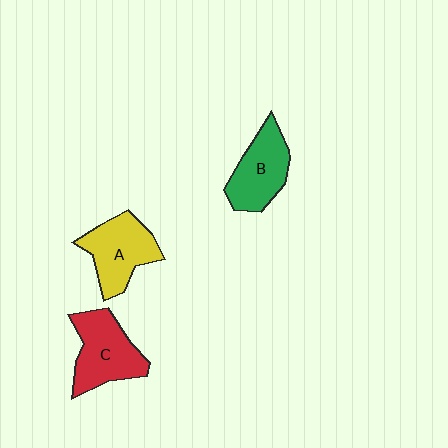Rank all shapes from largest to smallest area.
From largest to smallest: C (red), A (yellow), B (green).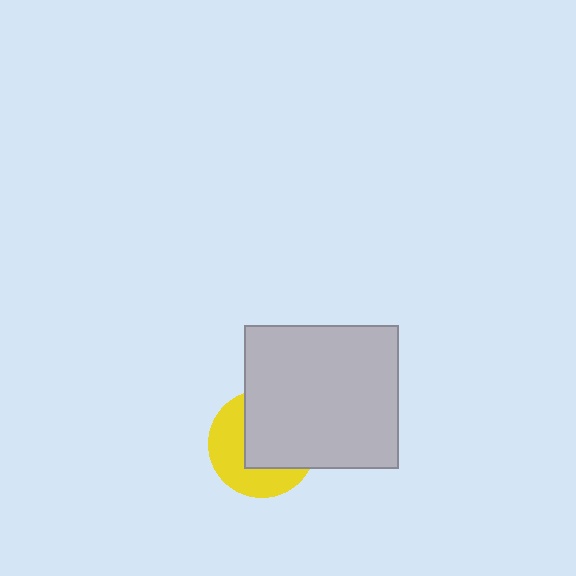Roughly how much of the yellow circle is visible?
A small part of it is visible (roughly 45%).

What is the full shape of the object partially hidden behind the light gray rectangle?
The partially hidden object is a yellow circle.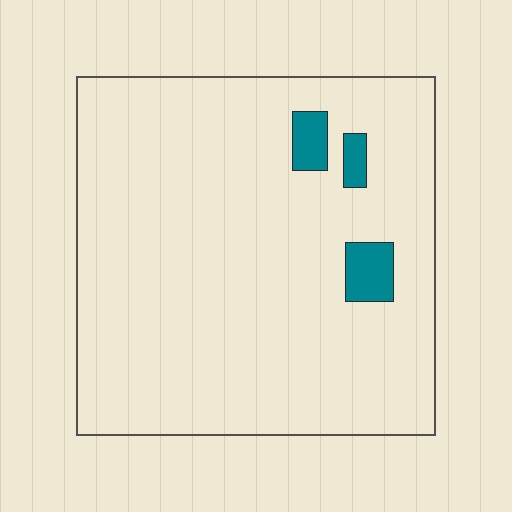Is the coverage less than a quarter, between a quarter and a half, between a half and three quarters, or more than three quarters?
Less than a quarter.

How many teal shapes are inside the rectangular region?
3.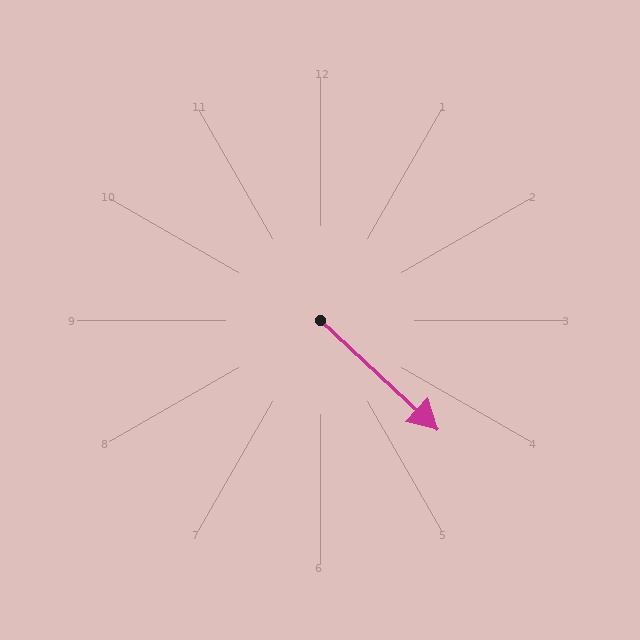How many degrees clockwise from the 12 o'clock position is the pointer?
Approximately 133 degrees.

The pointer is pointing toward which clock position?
Roughly 4 o'clock.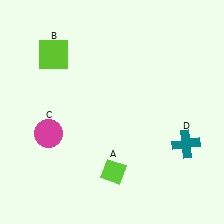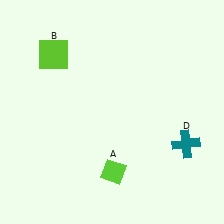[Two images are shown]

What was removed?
The magenta circle (C) was removed in Image 2.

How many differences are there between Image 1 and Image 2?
There is 1 difference between the two images.